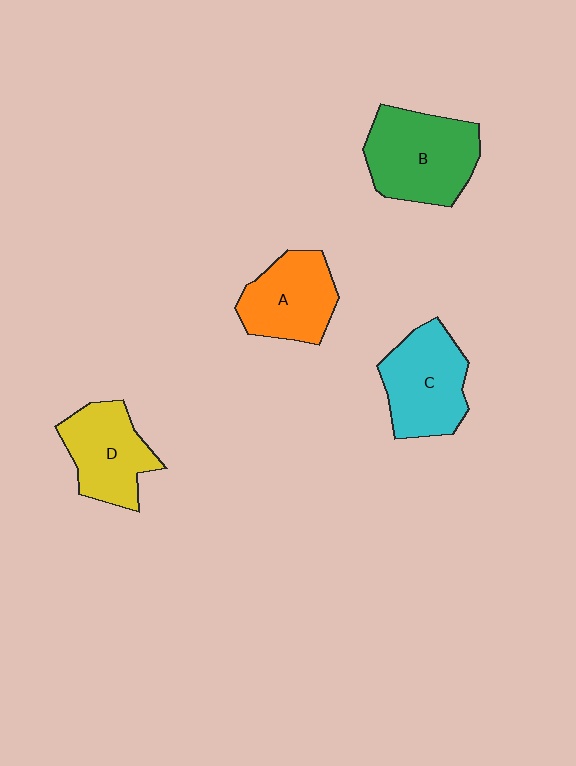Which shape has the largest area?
Shape B (green).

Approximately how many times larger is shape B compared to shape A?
Approximately 1.3 times.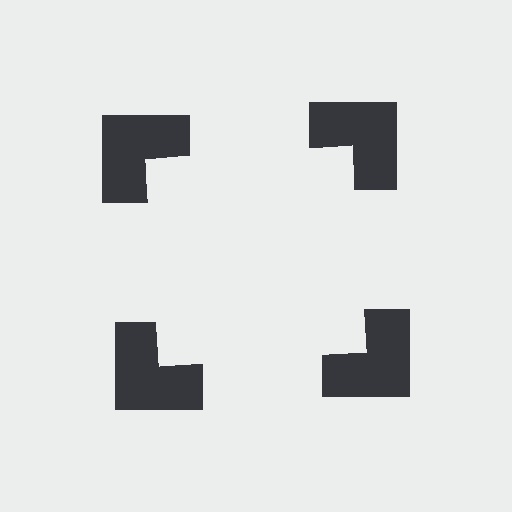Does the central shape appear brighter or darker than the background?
It typically appears slightly brighter than the background, even though no actual brightness change is drawn.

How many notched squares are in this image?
There are 4 — one at each vertex of the illusory square.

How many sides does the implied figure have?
4 sides.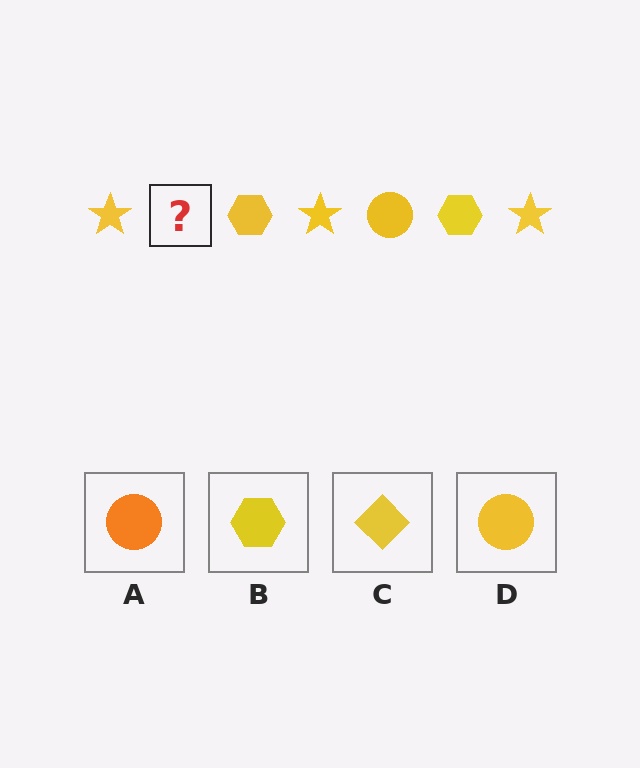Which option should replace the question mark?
Option D.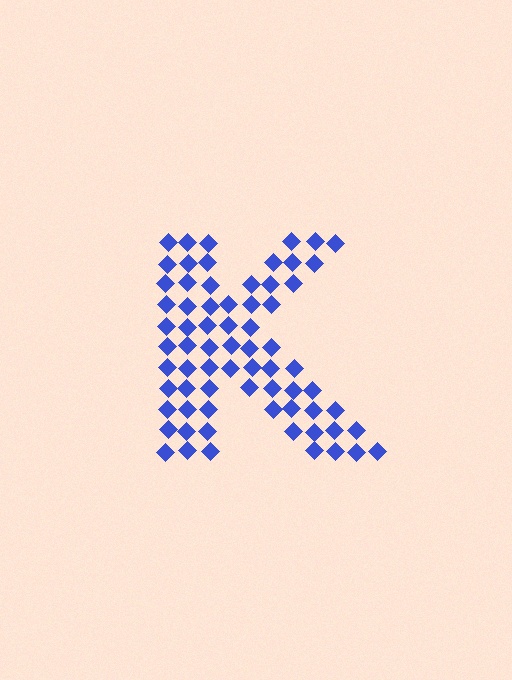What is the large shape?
The large shape is the letter K.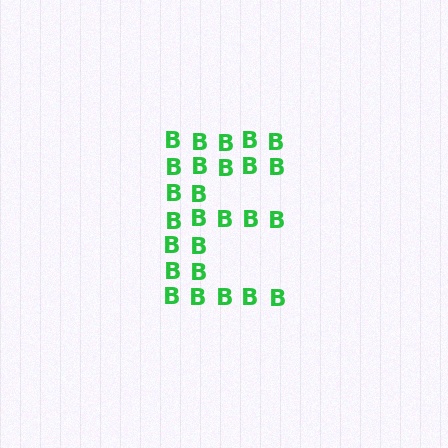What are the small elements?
The small elements are letter B's.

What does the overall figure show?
The overall figure shows the letter E.